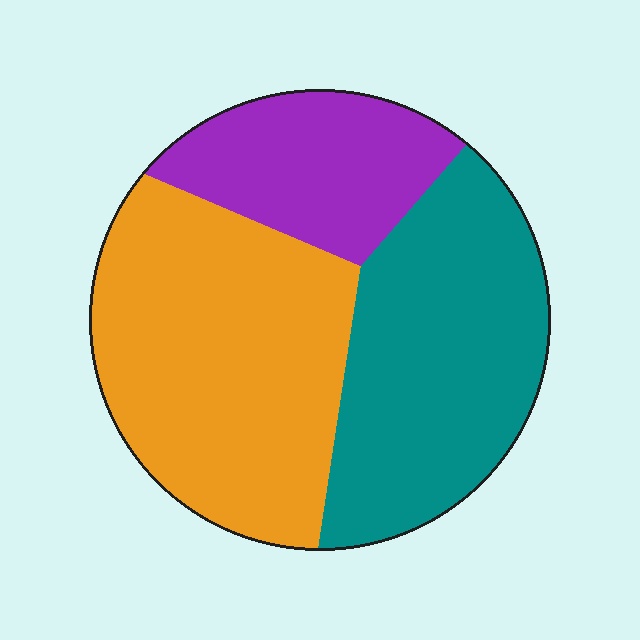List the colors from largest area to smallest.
From largest to smallest: orange, teal, purple.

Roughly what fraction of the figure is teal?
Teal takes up about three eighths (3/8) of the figure.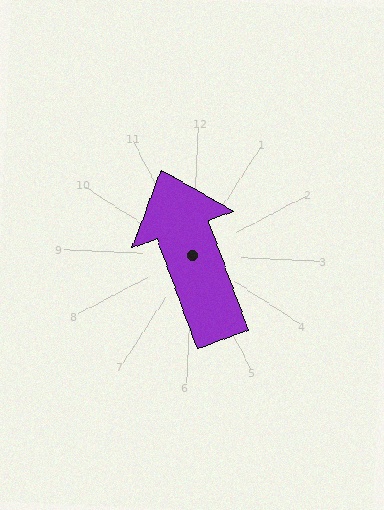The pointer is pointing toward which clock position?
Roughly 11 o'clock.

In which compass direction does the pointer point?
North.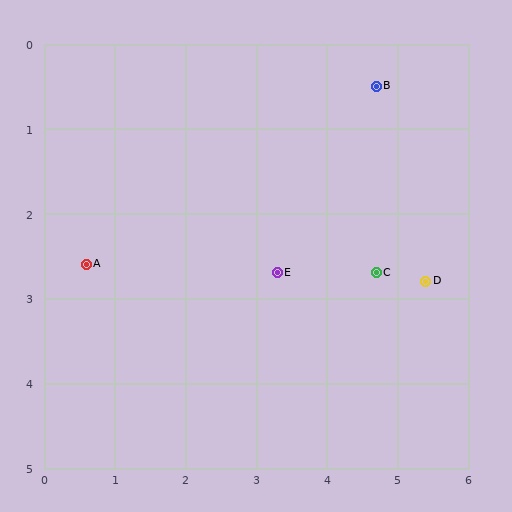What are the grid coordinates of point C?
Point C is at approximately (4.7, 2.7).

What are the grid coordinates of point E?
Point E is at approximately (3.3, 2.7).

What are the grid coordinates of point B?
Point B is at approximately (4.7, 0.5).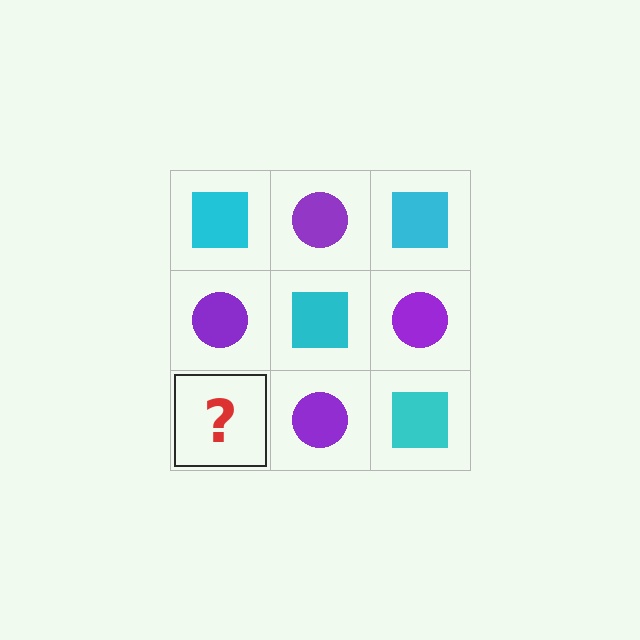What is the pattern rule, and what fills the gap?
The rule is that it alternates cyan square and purple circle in a checkerboard pattern. The gap should be filled with a cyan square.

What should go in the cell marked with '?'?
The missing cell should contain a cyan square.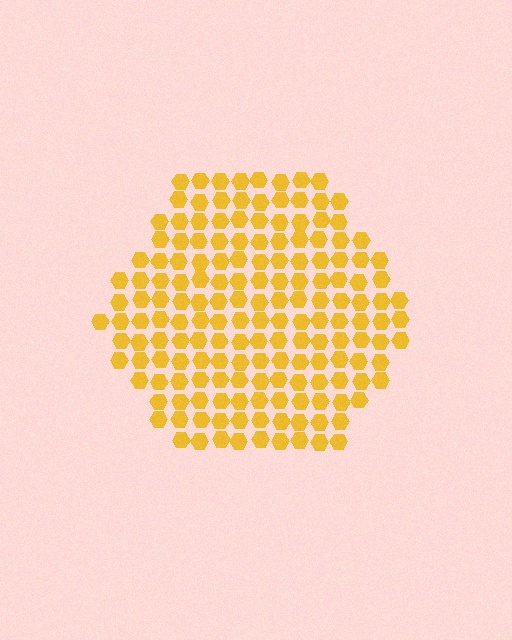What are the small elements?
The small elements are hexagons.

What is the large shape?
The large shape is a hexagon.